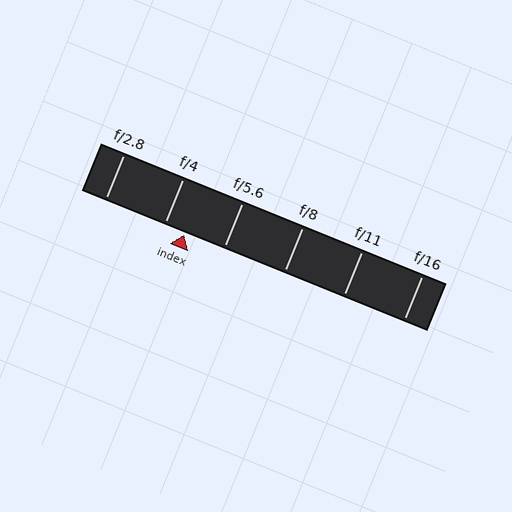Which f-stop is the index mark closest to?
The index mark is closest to f/4.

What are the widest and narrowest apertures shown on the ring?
The widest aperture shown is f/2.8 and the narrowest is f/16.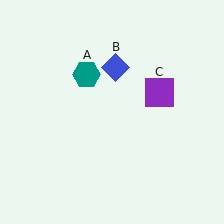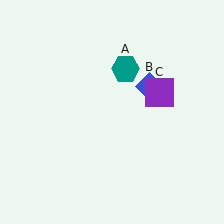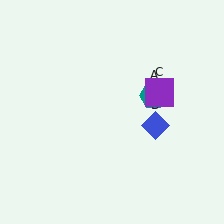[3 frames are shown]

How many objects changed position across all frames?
2 objects changed position: teal hexagon (object A), blue diamond (object B).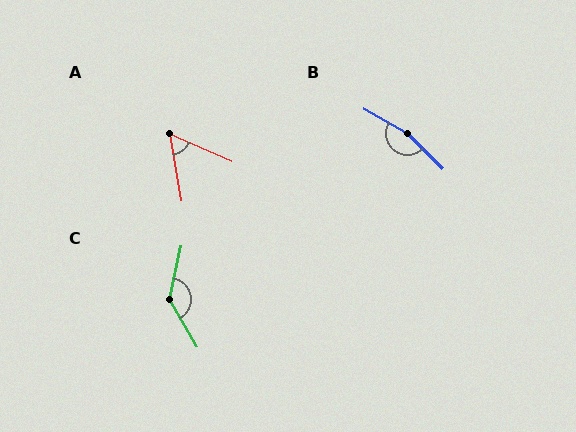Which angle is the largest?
B, at approximately 166 degrees.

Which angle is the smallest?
A, at approximately 56 degrees.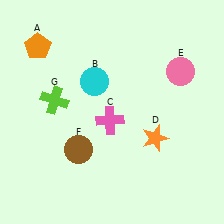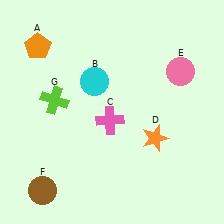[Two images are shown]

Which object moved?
The brown circle (F) moved down.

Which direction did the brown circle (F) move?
The brown circle (F) moved down.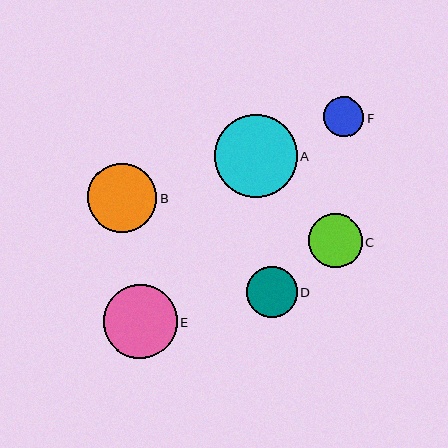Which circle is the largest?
Circle A is the largest with a size of approximately 82 pixels.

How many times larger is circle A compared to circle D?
Circle A is approximately 1.6 times the size of circle D.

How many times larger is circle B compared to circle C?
Circle B is approximately 1.3 times the size of circle C.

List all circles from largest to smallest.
From largest to smallest: A, E, B, C, D, F.